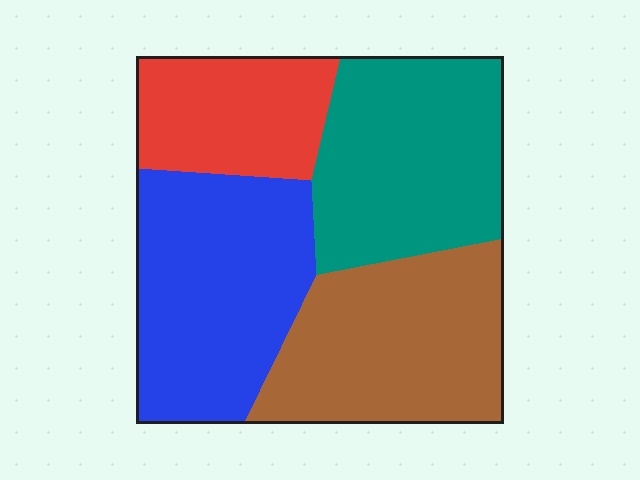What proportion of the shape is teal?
Teal takes up about one quarter (1/4) of the shape.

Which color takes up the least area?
Red, at roughly 15%.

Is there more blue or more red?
Blue.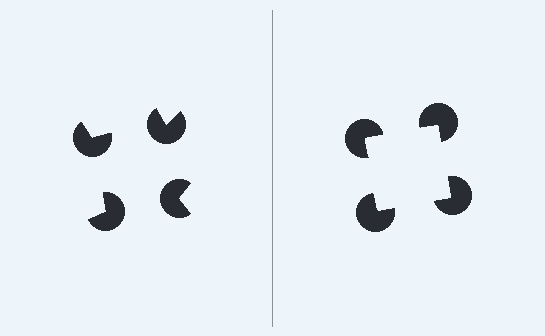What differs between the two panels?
The pac-man discs are positioned identically on both sides; only the wedge orientations differ. On the right they align to a square; on the left they are misaligned.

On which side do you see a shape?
An illusory square appears on the right side. On the left side the wedge cuts are rotated, so no coherent shape forms.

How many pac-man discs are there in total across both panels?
8 — 4 on each side.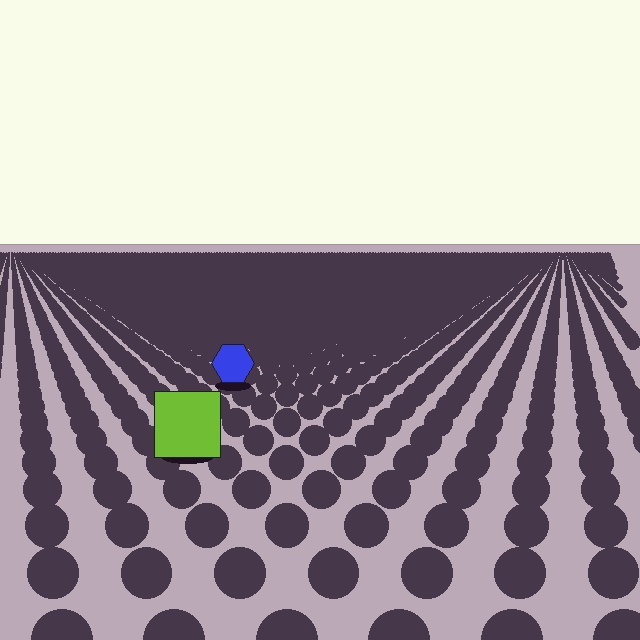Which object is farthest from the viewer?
The blue hexagon is farthest from the viewer. It appears smaller and the ground texture around it is denser.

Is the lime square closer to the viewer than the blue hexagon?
Yes. The lime square is closer — you can tell from the texture gradient: the ground texture is coarser near it.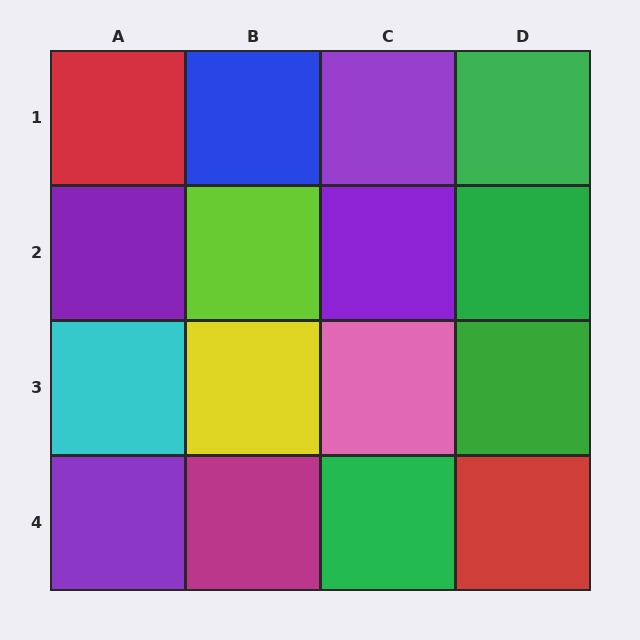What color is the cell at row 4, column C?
Green.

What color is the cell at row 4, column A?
Purple.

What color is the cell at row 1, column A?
Red.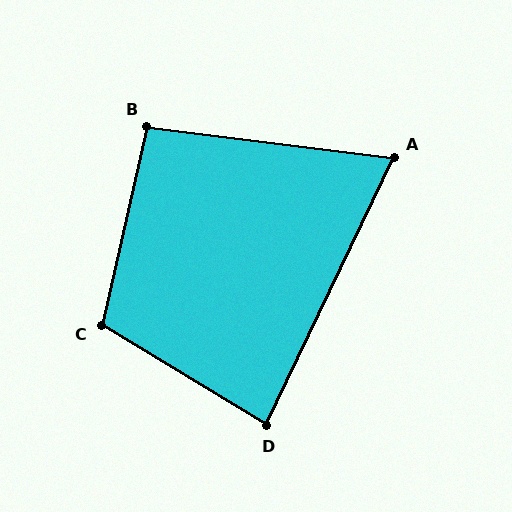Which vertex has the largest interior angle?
C, at approximately 108 degrees.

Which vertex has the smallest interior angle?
A, at approximately 72 degrees.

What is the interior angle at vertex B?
Approximately 96 degrees (obtuse).